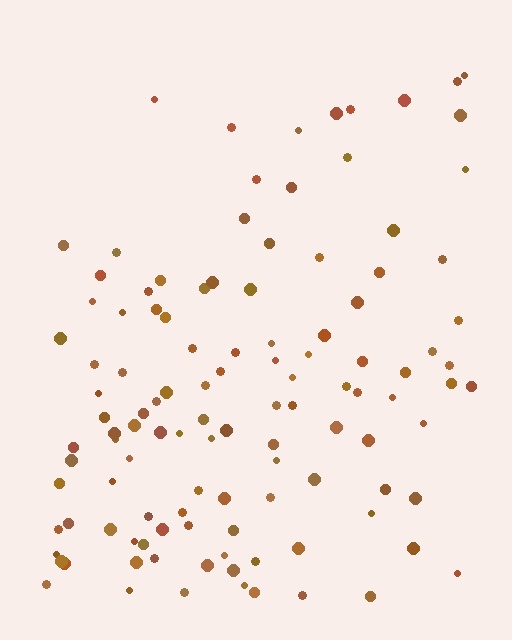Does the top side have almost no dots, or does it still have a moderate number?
Still a moderate number, just noticeably fewer than the bottom.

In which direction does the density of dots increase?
From top to bottom, with the bottom side densest.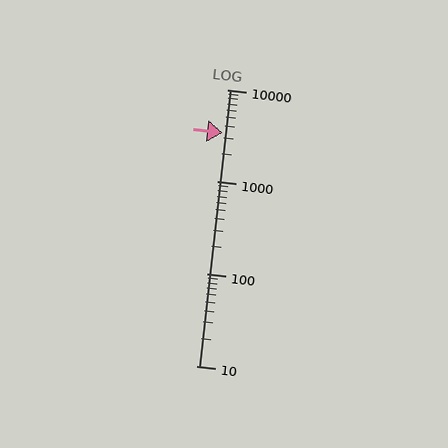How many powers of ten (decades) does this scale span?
The scale spans 3 decades, from 10 to 10000.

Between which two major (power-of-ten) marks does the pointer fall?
The pointer is between 1000 and 10000.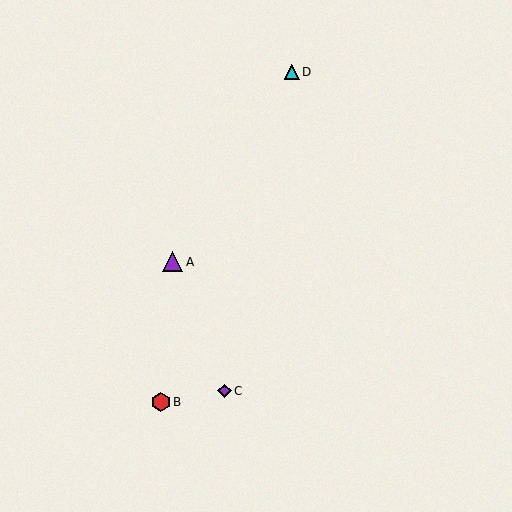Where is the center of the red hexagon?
The center of the red hexagon is at (161, 402).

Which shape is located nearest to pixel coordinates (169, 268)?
The purple triangle (labeled A) at (173, 262) is nearest to that location.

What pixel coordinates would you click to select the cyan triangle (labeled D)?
Click at (292, 72) to select the cyan triangle D.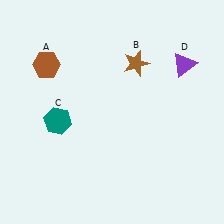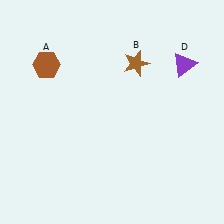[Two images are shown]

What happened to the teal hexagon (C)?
The teal hexagon (C) was removed in Image 2. It was in the bottom-left area of Image 1.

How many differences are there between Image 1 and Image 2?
There is 1 difference between the two images.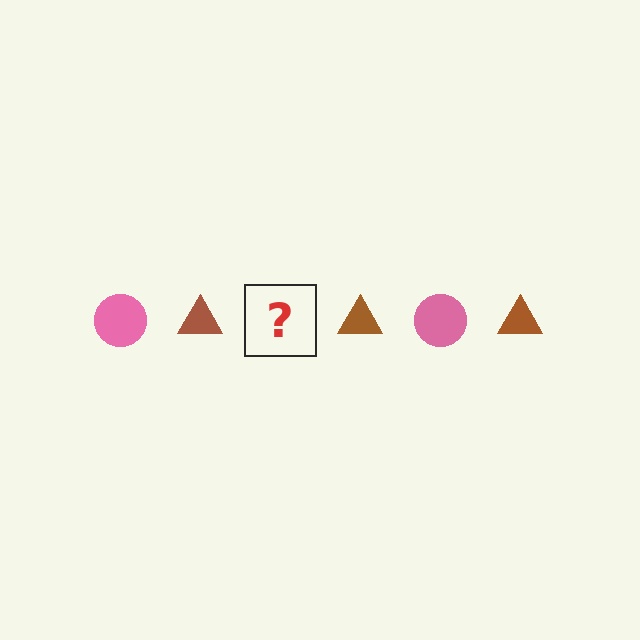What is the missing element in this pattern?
The missing element is a pink circle.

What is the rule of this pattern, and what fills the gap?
The rule is that the pattern alternates between pink circle and brown triangle. The gap should be filled with a pink circle.